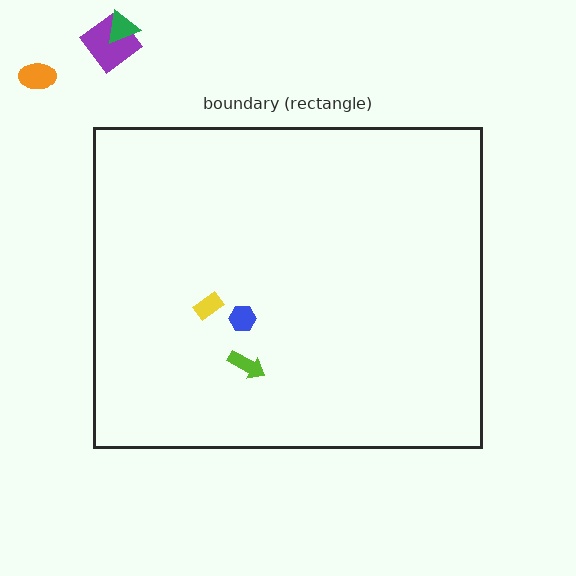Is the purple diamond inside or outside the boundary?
Outside.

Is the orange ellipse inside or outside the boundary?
Outside.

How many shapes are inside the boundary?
3 inside, 3 outside.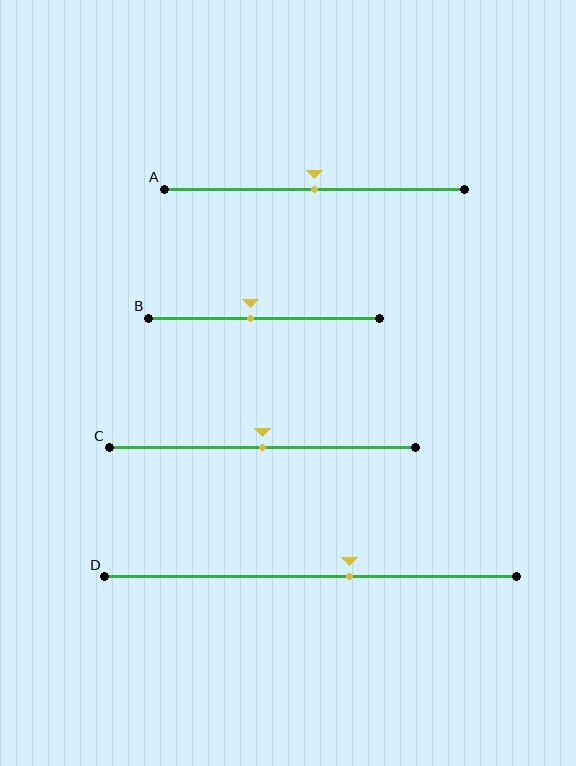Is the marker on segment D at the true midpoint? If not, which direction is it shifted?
No, the marker on segment D is shifted to the right by about 9% of the segment length.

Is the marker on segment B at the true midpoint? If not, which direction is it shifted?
No, the marker on segment B is shifted to the left by about 6% of the segment length.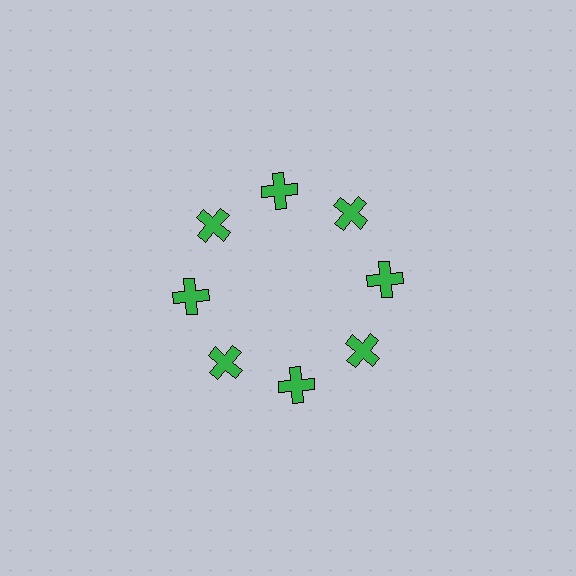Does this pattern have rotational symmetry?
Yes, this pattern has 8-fold rotational symmetry. It looks the same after rotating 45 degrees around the center.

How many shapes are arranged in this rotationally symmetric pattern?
There are 8 shapes, arranged in 8 groups of 1.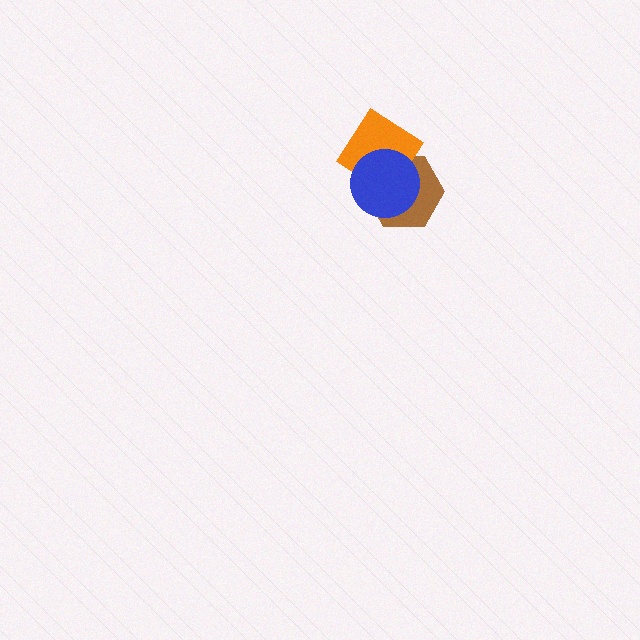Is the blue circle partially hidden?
No, no other shape covers it.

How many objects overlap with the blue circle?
2 objects overlap with the blue circle.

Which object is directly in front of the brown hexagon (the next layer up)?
The orange diamond is directly in front of the brown hexagon.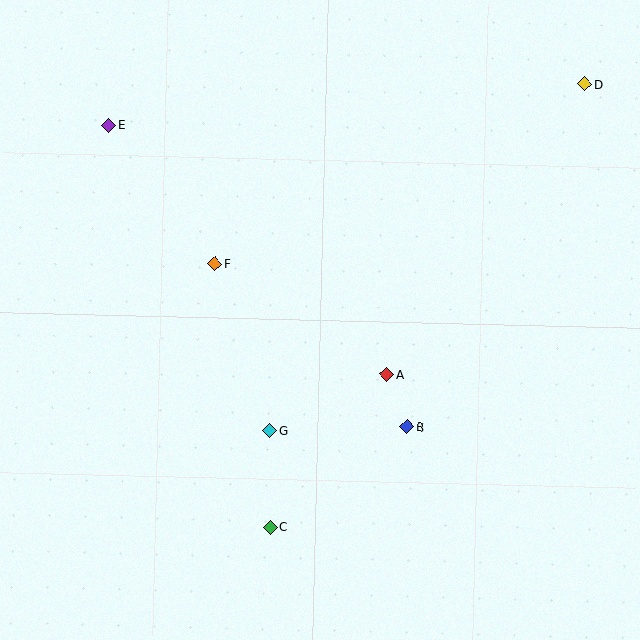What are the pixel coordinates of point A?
Point A is at (386, 375).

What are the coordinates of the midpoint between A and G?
The midpoint between A and G is at (328, 403).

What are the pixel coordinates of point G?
Point G is at (270, 431).